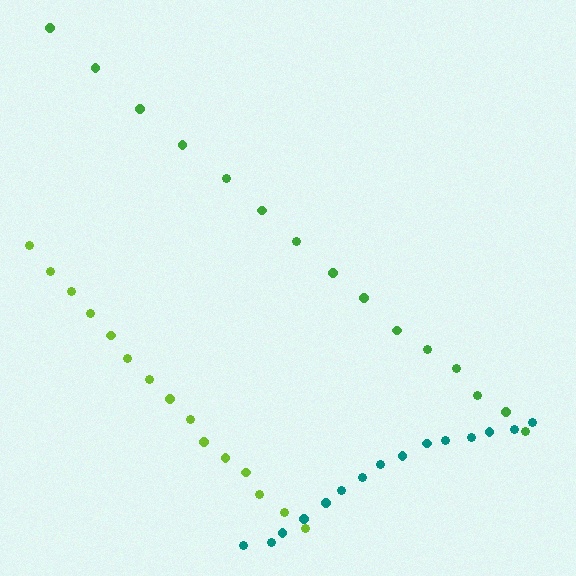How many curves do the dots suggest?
There are 3 distinct paths.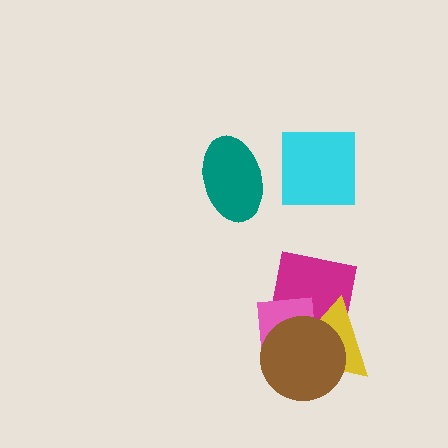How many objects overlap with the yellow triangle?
3 objects overlap with the yellow triangle.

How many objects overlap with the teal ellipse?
0 objects overlap with the teal ellipse.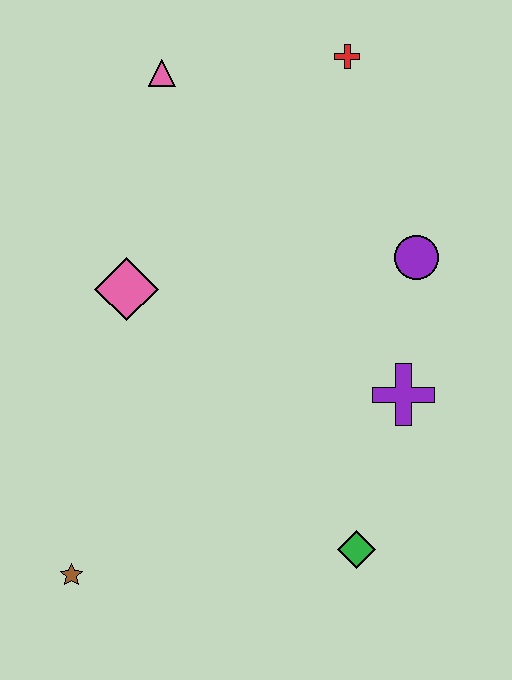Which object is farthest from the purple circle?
The brown star is farthest from the purple circle.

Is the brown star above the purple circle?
No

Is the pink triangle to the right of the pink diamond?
Yes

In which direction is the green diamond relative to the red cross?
The green diamond is below the red cross.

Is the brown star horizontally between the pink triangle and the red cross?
No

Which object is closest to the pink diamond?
The pink triangle is closest to the pink diamond.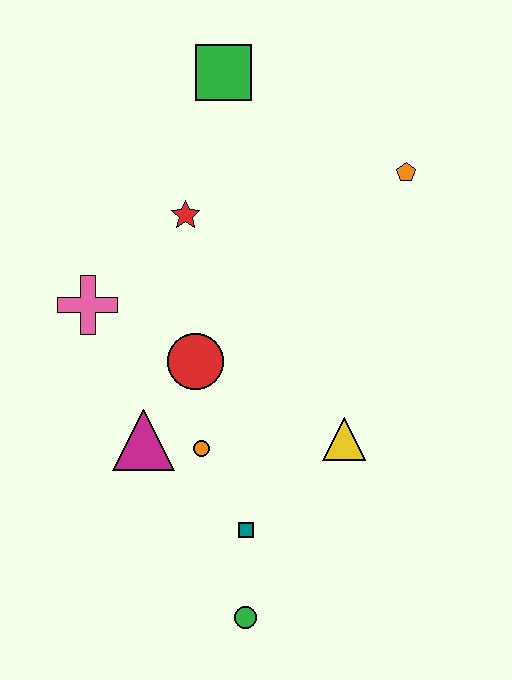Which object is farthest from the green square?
The green circle is farthest from the green square.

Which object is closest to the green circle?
The teal square is closest to the green circle.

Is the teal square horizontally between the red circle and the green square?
No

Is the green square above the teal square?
Yes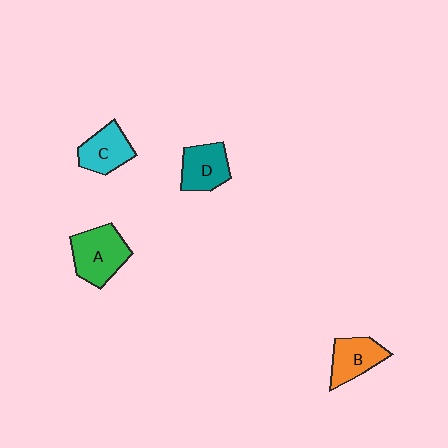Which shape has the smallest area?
Shape B (orange).